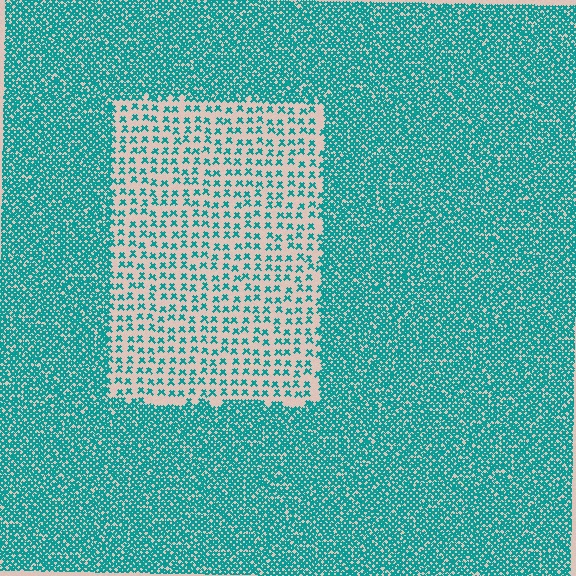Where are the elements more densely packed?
The elements are more densely packed outside the rectangle boundary.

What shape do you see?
I see a rectangle.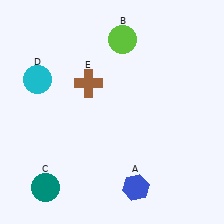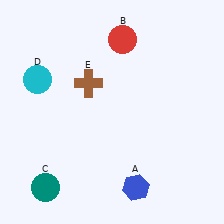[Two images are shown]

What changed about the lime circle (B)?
In Image 1, B is lime. In Image 2, it changed to red.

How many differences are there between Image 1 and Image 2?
There is 1 difference between the two images.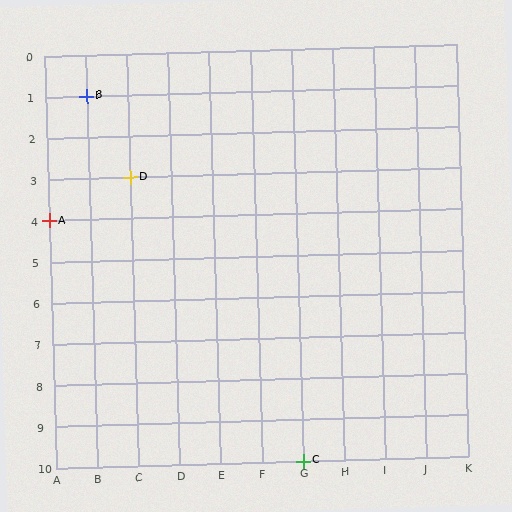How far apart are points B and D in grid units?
Points B and D are 1 column and 2 rows apart (about 2.2 grid units diagonally).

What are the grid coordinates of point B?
Point B is at grid coordinates (B, 1).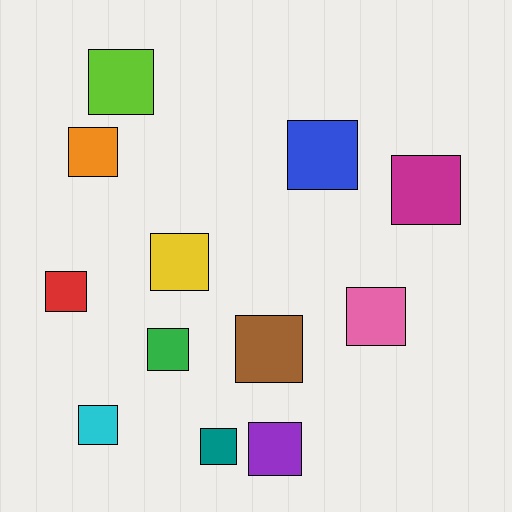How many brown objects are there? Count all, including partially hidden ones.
There is 1 brown object.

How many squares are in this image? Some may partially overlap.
There are 12 squares.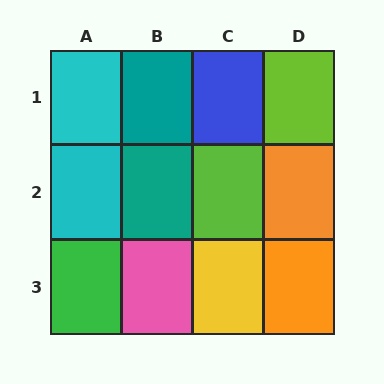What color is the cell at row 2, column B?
Teal.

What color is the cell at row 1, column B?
Teal.